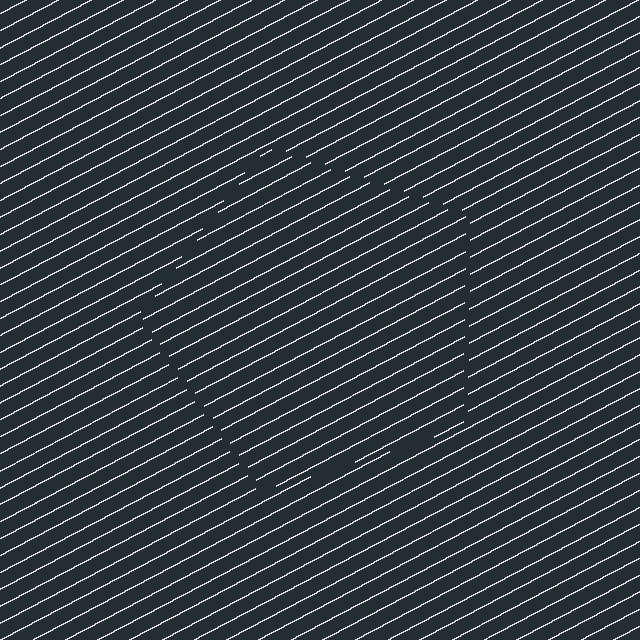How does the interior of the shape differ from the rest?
The interior of the shape contains the same grating, shifted by half a period — the contour is defined by the phase discontinuity where line-ends from the inner and outer gratings abut.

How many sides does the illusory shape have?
5 sides — the line-ends trace a pentagon.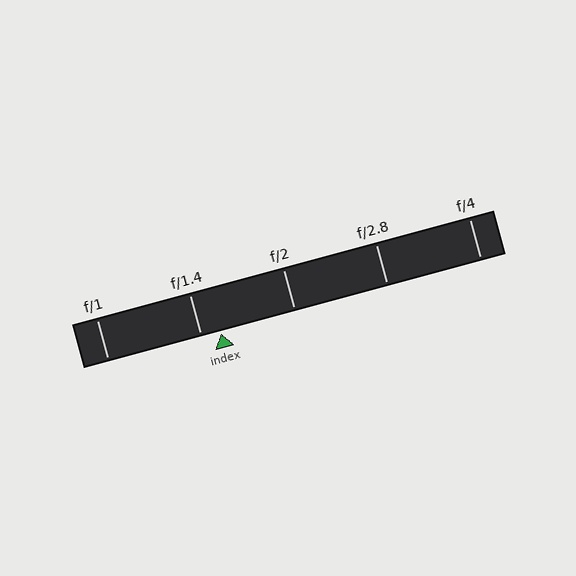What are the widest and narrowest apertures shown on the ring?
The widest aperture shown is f/1 and the narrowest is f/4.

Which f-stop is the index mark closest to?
The index mark is closest to f/1.4.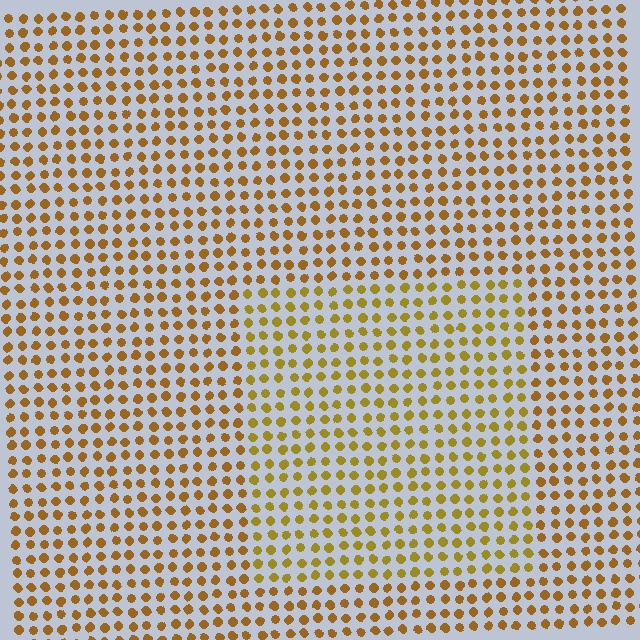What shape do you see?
I see a rectangle.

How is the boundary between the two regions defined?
The boundary is defined purely by a slight shift in hue (about 18 degrees). Spacing, size, and orientation are identical on both sides.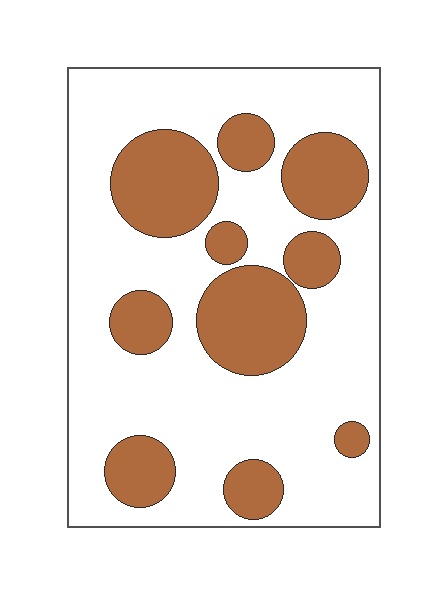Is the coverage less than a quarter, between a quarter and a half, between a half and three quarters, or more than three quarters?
Between a quarter and a half.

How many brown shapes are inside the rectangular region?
10.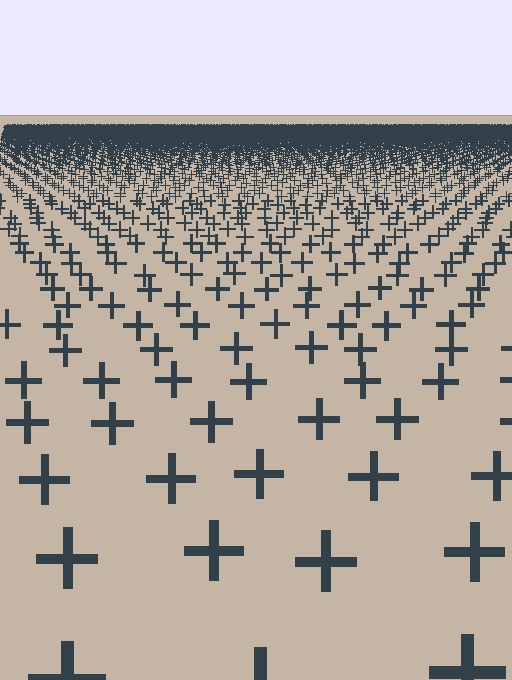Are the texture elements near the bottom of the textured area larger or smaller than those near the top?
Larger. Near the bottom, elements are closer to the viewer and appear at a bigger on-screen size.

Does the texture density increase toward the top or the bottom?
Density increases toward the top.